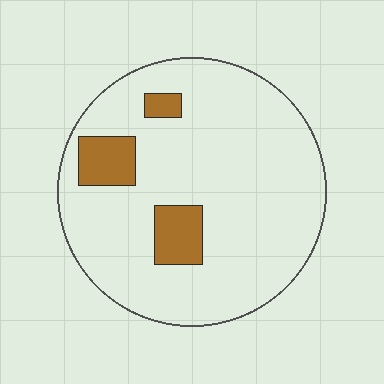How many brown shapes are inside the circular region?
3.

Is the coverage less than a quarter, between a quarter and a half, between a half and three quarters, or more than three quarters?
Less than a quarter.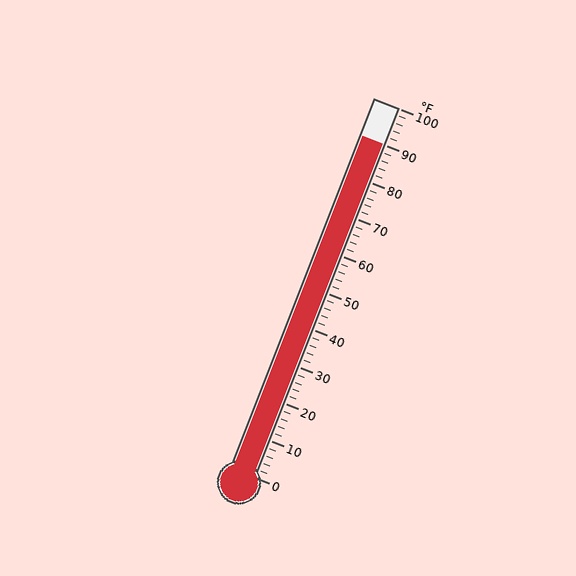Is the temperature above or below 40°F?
The temperature is above 40°F.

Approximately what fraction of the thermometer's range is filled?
The thermometer is filled to approximately 90% of its range.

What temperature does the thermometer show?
The thermometer shows approximately 90°F.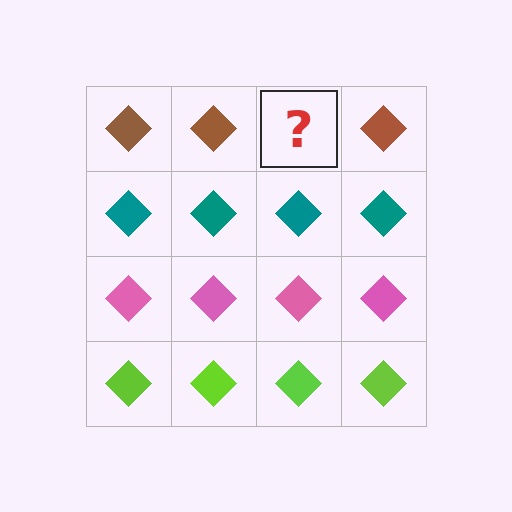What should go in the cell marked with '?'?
The missing cell should contain a brown diamond.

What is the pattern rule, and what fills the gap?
The rule is that each row has a consistent color. The gap should be filled with a brown diamond.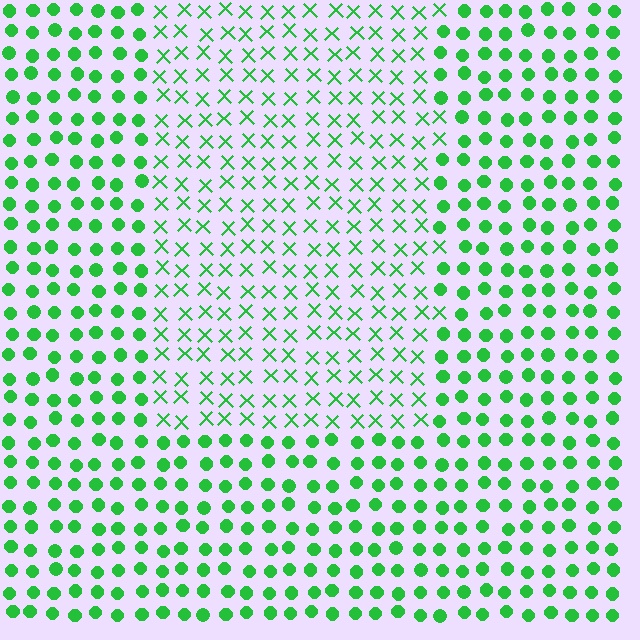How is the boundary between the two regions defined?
The boundary is defined by a change in element shape: X marks inside vs. circles outside. All elements share the same color and spacing.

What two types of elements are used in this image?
The image uses X marks inside the rectangle region and circles outside it.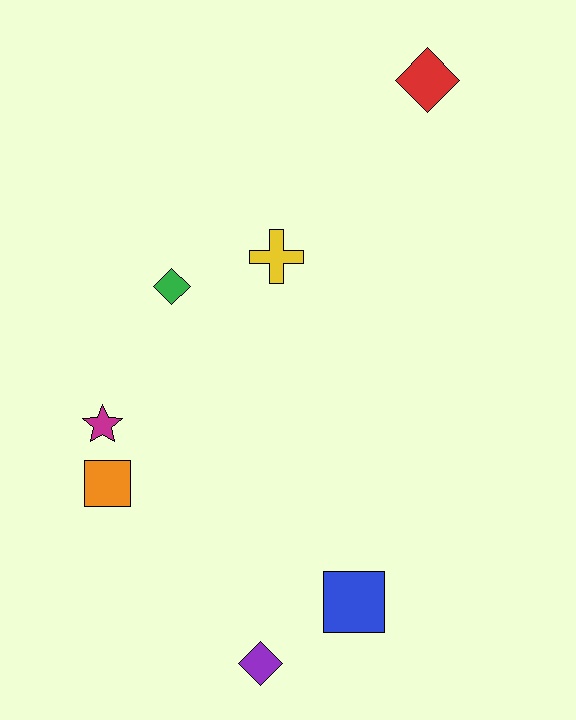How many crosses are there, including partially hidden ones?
There is 1 cross.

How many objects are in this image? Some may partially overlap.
There are 7 objects.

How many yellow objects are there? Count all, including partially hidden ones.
There is 1 yellow object.